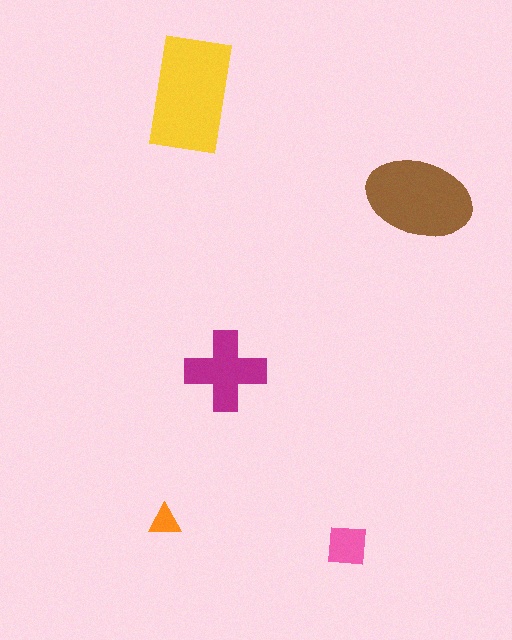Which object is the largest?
The yellow rectangle.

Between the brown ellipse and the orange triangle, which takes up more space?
The brown ellipse.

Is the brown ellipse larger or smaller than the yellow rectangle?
Smaller.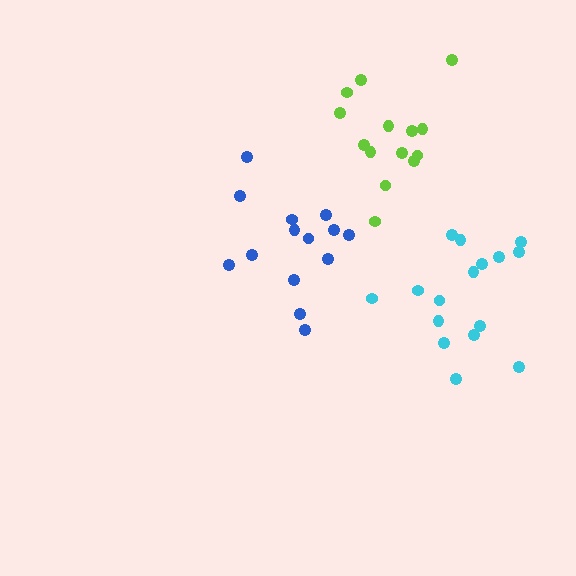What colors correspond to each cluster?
The clusters are colored: cyan, blue, lime.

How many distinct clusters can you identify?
There are 3 distinct clusters.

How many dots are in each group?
Group 1: 16 dots, Group 2: 14 dots, Group 3: 14 dots (44 total).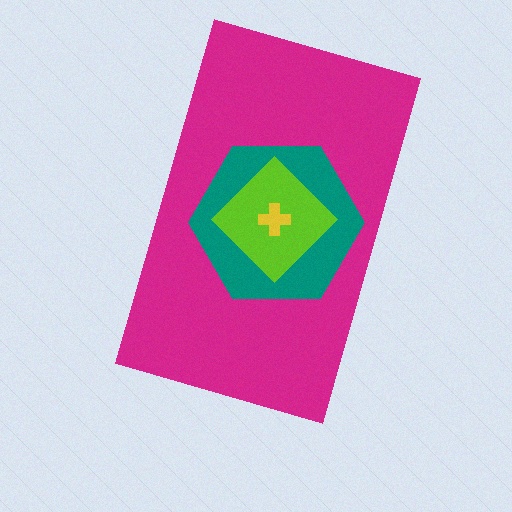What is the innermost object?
The yellow cross.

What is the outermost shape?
The magenta rectangle.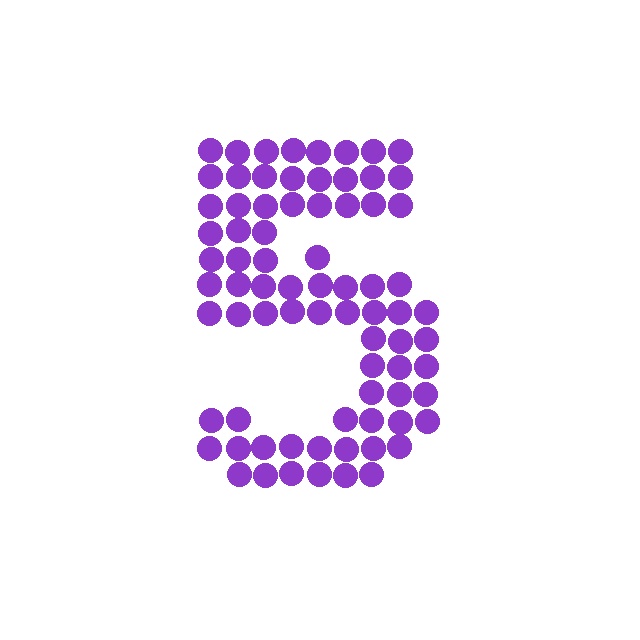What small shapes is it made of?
It is made of small circles.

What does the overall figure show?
The overall figure shows the digit 5.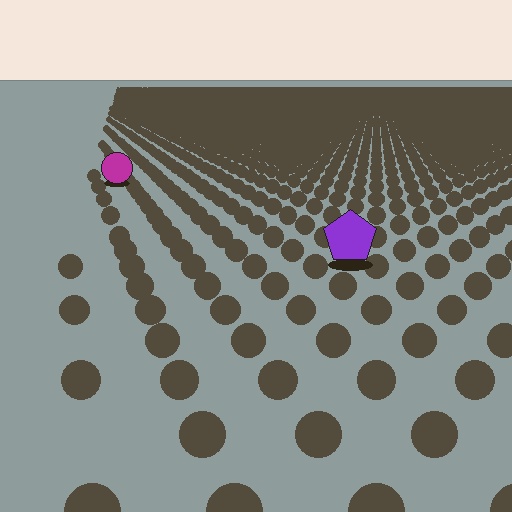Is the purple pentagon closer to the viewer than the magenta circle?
Yes. The purple pentagon is closer — you can tell from the texture gradient: the ground texture is coarser near it.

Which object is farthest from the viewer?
The magenta circle is farthest from the viewer. It appears smaller and the ground texture around it is denser.